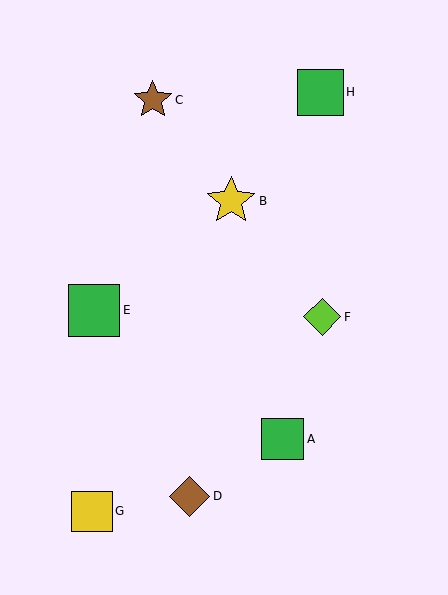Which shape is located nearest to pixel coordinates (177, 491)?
The brown diamond (labeled D) at (190, 496) is nearest to that location.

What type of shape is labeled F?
Shape F is a lime diamond.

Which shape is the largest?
The green square (labeled E) is the largest.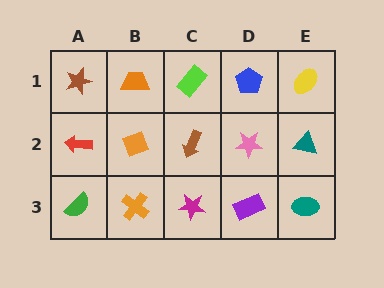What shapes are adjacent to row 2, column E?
A yellow ellipse (row 1, column E), a teal ellipse (row 3, column E), a pink star (row 2, column D).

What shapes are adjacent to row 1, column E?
A teal triangle (row 2, column E), a blue pentagon (row 1, column D).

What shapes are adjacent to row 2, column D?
A blue pentagon (row 1, column D), a purple rectangle (row 3, column D), a brown arrow (row 2, column C), a teal triangle (row 2, column E).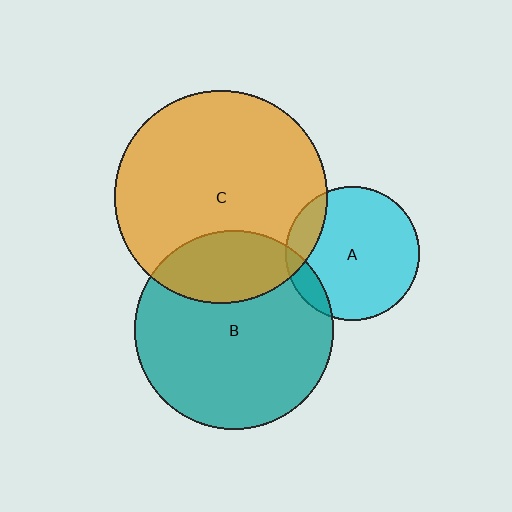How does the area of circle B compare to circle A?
Approximately 2.2 times.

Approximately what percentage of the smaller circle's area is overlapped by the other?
Approximately 10%.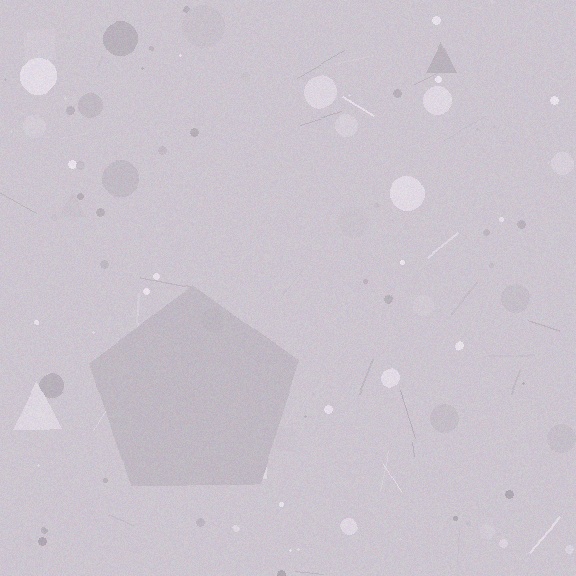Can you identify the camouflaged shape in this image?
The camouflaged shape is a pentagon.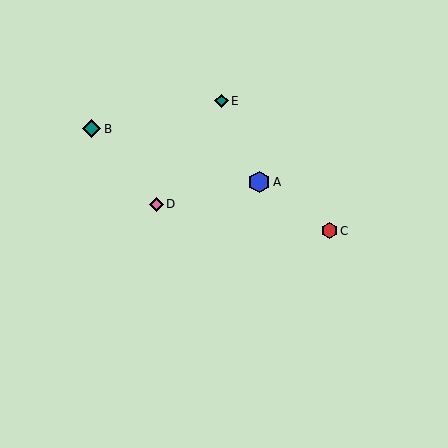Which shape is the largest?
The blue hexagon (labeled A) is the largest.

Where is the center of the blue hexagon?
The center of the blue hexagon is at (259, 182).